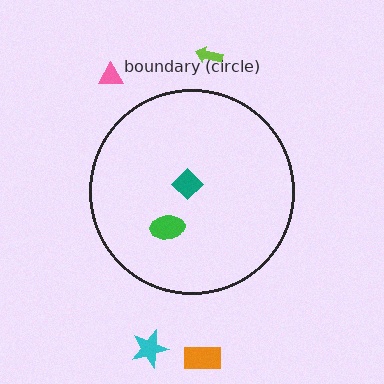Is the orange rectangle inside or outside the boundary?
Outside.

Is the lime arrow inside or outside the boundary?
Outside.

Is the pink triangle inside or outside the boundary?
Outside.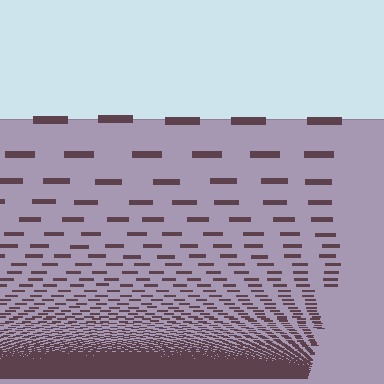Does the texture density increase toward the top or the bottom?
Density increases toward the bottom.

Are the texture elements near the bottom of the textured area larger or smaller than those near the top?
Smaller. The gradient is inverted — elements near the bottom are smaller and denser.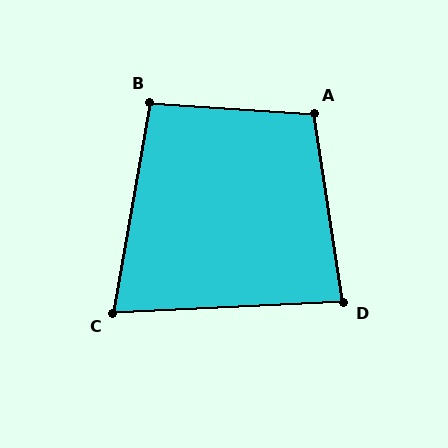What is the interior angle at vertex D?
Approximately 84 degrees (acute).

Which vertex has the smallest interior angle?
C, at approximately 77 degrees.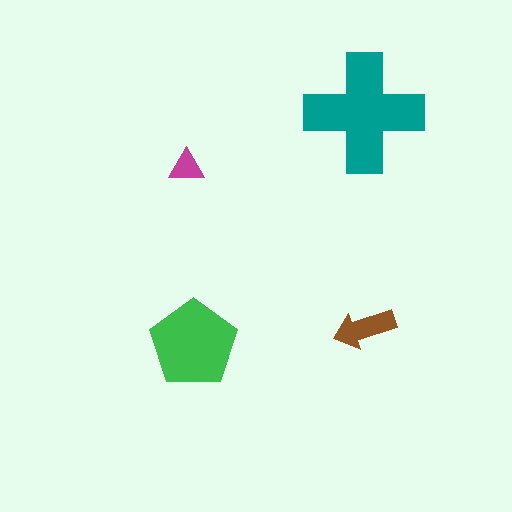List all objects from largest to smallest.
The teal cross, the green pentagon, the brown arrow, the magenta triangle.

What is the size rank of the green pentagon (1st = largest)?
2nd.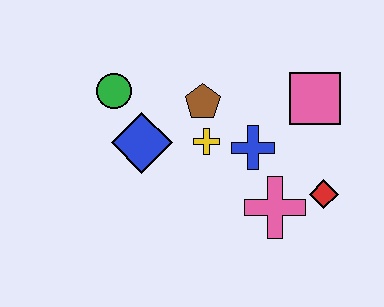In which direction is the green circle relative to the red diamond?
The green circle is to the left of the red diamond.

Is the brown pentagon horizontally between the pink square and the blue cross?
No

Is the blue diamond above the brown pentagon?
No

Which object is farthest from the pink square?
The green circle is farthest from the pink square.